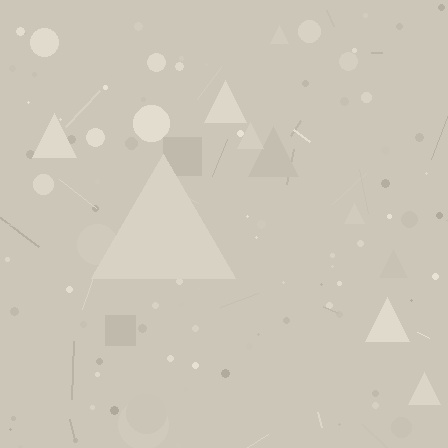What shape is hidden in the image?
A triangle is hidden in the image.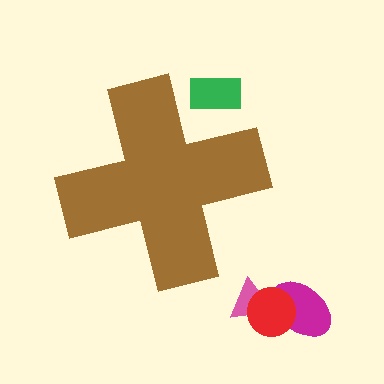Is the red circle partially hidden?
No, the red circle is fully visible.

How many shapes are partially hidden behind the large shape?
1 shape is partially hidden.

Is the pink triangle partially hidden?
No, the pink triangle is fully visible.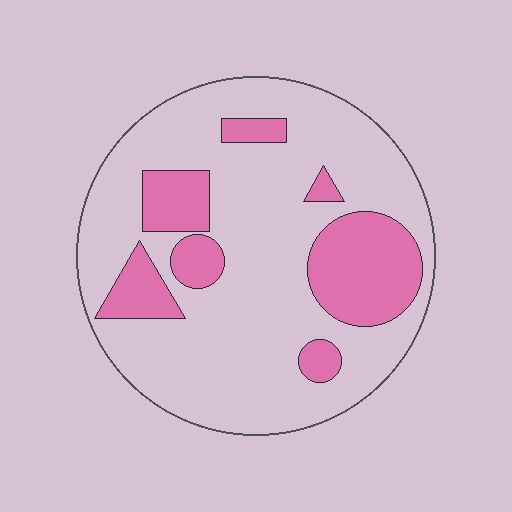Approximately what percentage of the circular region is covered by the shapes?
Approximately 25%.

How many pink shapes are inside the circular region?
7.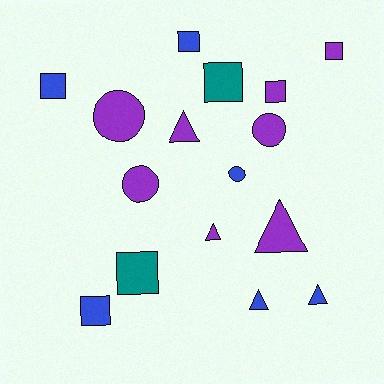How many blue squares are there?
There are 3 blue squares.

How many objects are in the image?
There are 16 objects.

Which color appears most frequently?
Purple, with 8 objects.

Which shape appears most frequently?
Square, with 7 objects.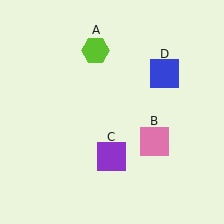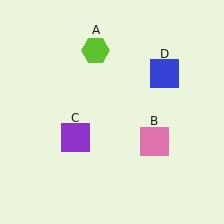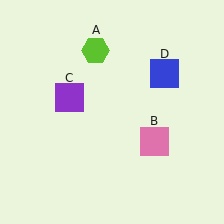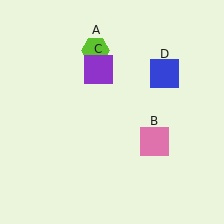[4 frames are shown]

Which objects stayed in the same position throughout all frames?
Lime hexagon (object A) and pink square (object B) and blue square (object D) remained stationary.